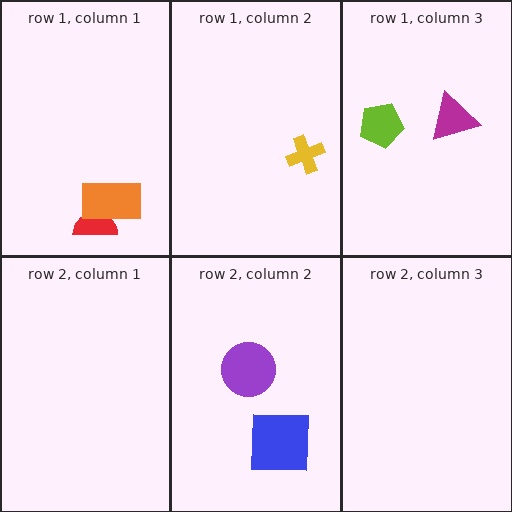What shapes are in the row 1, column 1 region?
The red semicircle, the orange rectangle.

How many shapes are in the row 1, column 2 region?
1.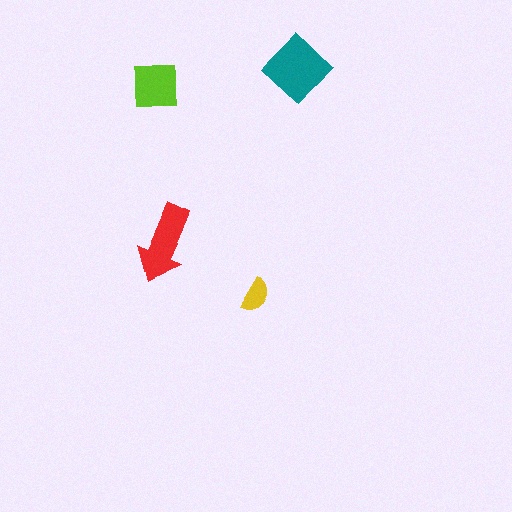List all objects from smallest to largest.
The yellow semicircle, the lime square, the red arrow, the teal diamond.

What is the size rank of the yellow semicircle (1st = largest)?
4th.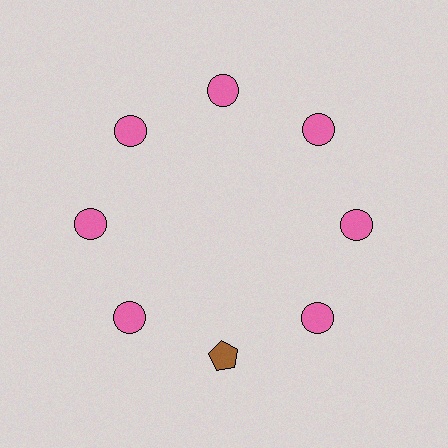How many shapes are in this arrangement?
There are 8 shapes arranged in a ring pattern.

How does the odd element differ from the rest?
It differs in both color (brown instead of pink) and shape (pentagon instead of circle).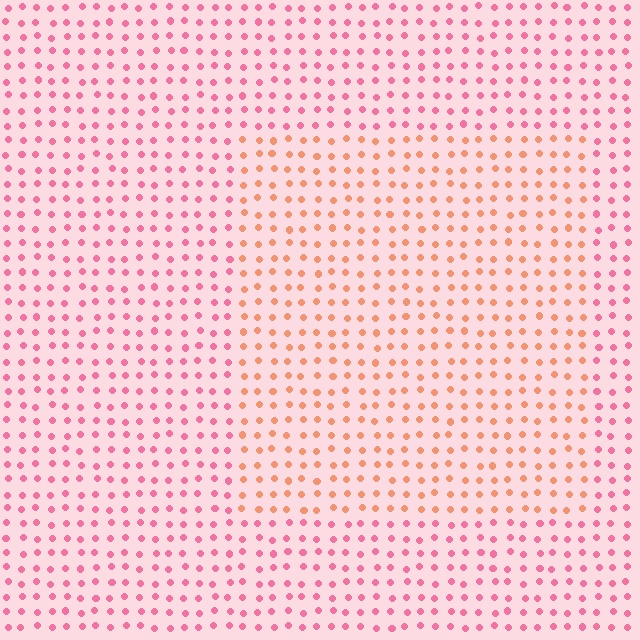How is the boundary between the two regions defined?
The boundary is defined purely by a slight shift in hue (about 38 degrees). Spacing, size, and orientation are identical on both sides.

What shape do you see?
I see a rectangle.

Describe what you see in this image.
The image is filled with small pink elements in a uniform arrangement. A rectangle-shaped region is visible where the elements are tinted to a slightly different hue, forming a subtle color boundary.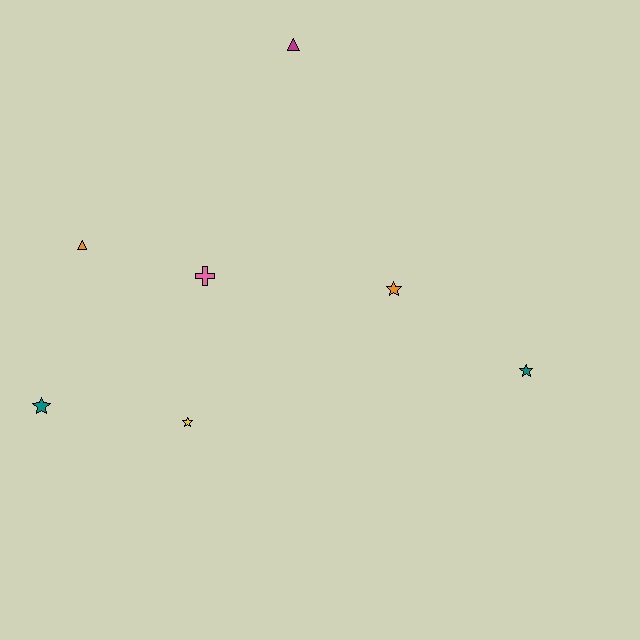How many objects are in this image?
There are 7 objects.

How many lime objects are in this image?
There are no lime objects.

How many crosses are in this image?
There is 1 cross.